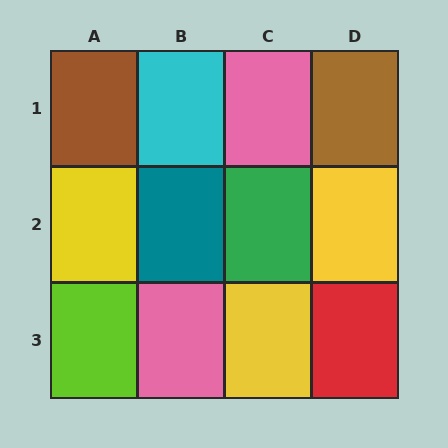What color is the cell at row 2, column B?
Teal.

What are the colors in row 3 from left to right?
Lime, pink, yellow, red.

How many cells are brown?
2 cells are brown.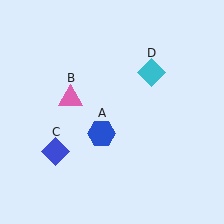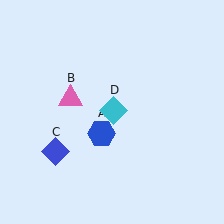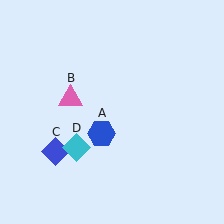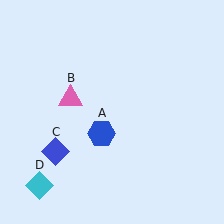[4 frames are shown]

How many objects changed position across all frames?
1 object changed position: cyan diamond (object D).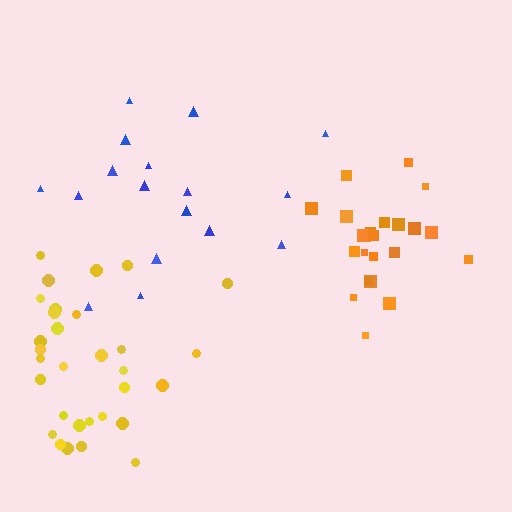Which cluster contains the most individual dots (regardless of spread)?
Yellow (31).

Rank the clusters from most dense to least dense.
orange, yellow, blue.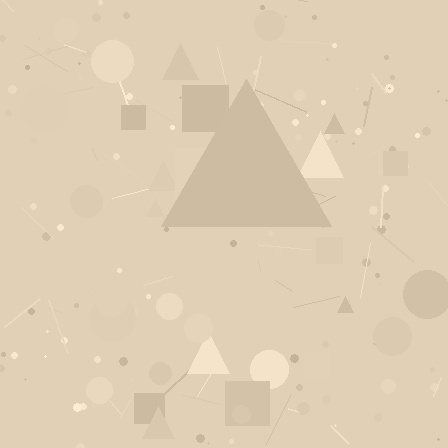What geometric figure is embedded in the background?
A triangle is embedded in the background.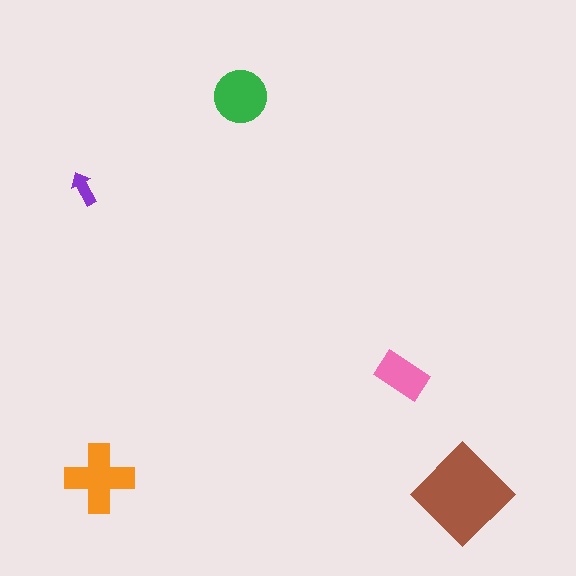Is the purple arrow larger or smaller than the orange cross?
Smaller.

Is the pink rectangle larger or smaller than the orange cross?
Smaller.